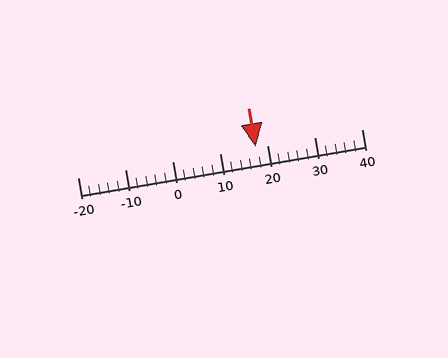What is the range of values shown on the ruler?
The ruler shows values from -20 to 40.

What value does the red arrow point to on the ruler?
The red arrow points to approximately 18.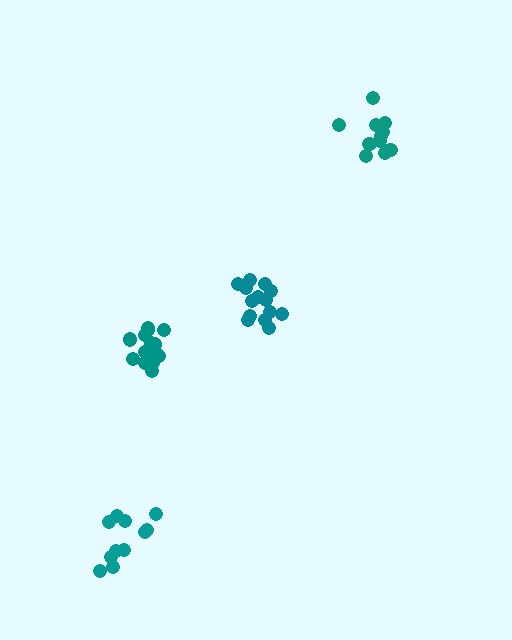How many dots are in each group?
Group 1: 15 dots, Group 2: 11 dots, Group 3: 14 dots, Group 4: 11 dots (51 total).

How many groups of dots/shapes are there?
There are 4 groups.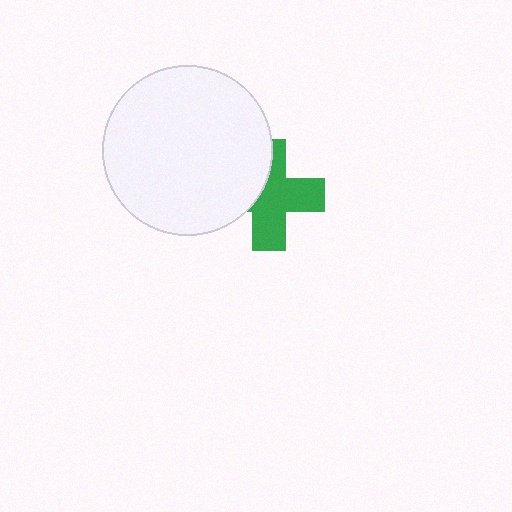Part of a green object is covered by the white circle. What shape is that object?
It is a cross.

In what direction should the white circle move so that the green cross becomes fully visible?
The white circle should move left. That is the shortest direction to clear the overlap and leave the green cross fully visible.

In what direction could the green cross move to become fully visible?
The green cross could move right. That would shift it out from behind the white circle entirely.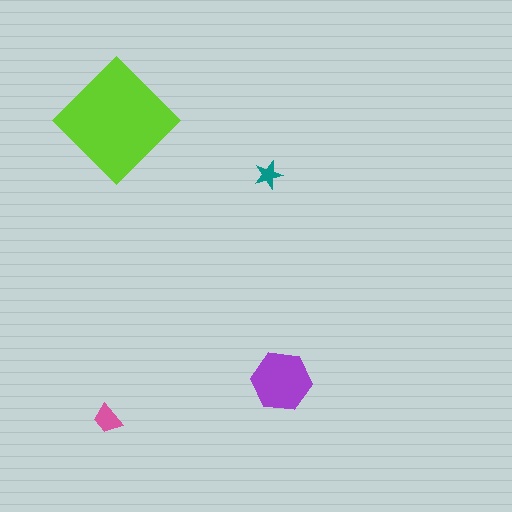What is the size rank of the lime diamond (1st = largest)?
1st.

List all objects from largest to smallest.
The lime diamond, the purple hexagon, the pink trapezoid, the teal star.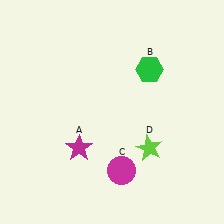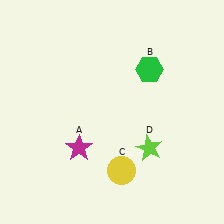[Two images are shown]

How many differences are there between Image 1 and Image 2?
There is 1 difference between the two images.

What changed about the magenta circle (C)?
In Image 1, C is magenta. In Image 2, it changed to yellow.